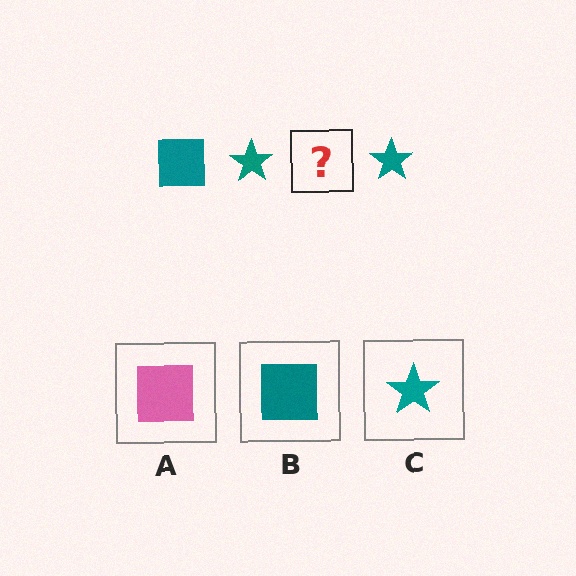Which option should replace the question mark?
Option B.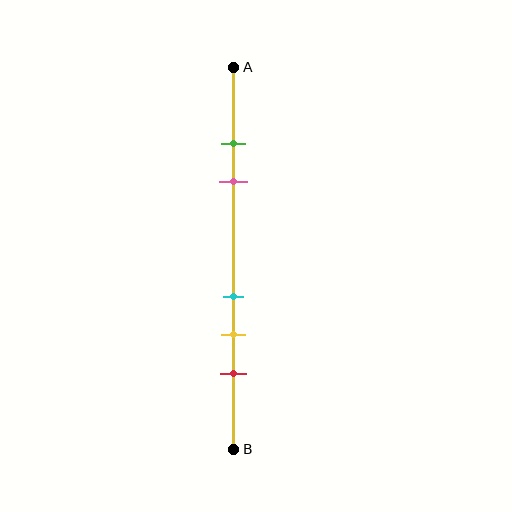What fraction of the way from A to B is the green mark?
The green mark is approximately 20% (0.2) of the way from A to B.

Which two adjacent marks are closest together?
The green and pink marks are the closest adjacent pair.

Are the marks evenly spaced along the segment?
No, the marks are not evenly spaced.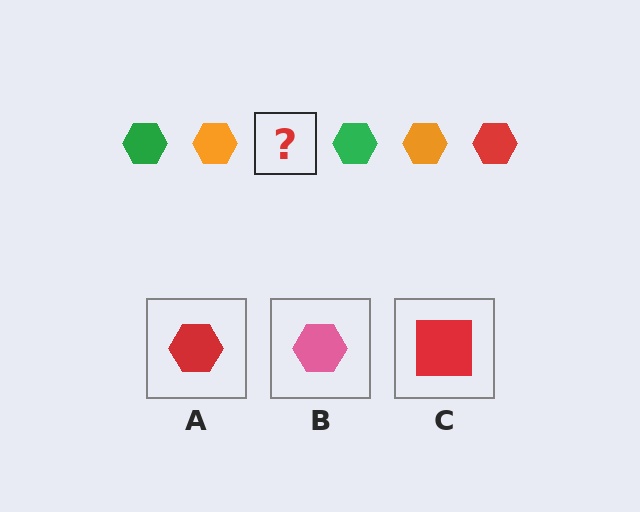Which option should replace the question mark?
Option A.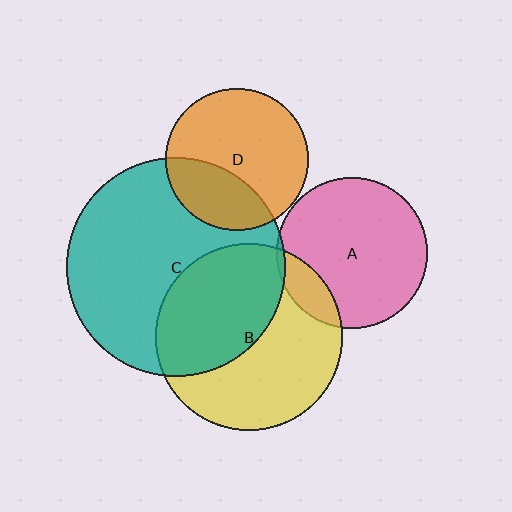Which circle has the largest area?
Circle C (teal).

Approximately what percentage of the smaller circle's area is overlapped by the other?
Approximately 5%.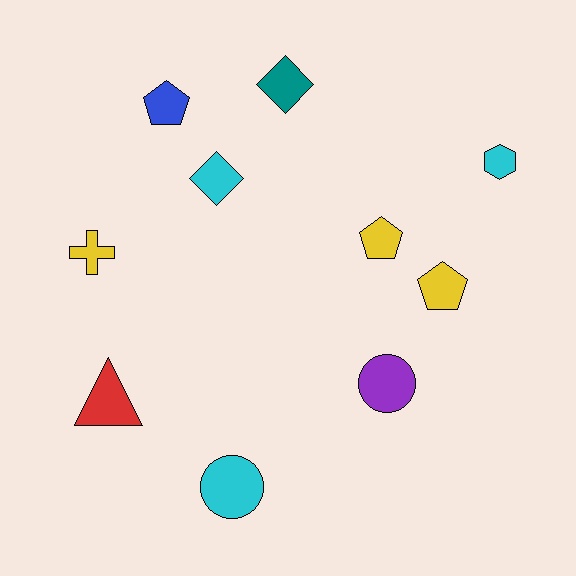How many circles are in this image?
There are 2 circles.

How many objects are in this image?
There are 10 objects.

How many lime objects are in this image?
There are no lime objects.